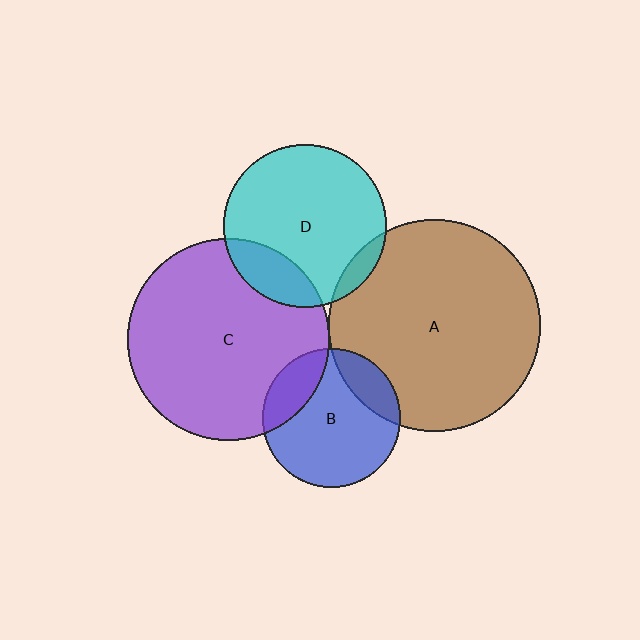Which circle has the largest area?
Circle A (brown).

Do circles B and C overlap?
Yes.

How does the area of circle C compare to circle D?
Approximately 1.5 times.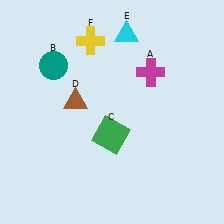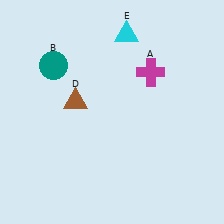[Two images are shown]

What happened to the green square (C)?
The green square (C) was removed in Image 2. It was in the bottom-left area of Image 1.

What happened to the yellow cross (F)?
The yellow cross (F) was removed in Image 2. It was in the top-left area of Image 1.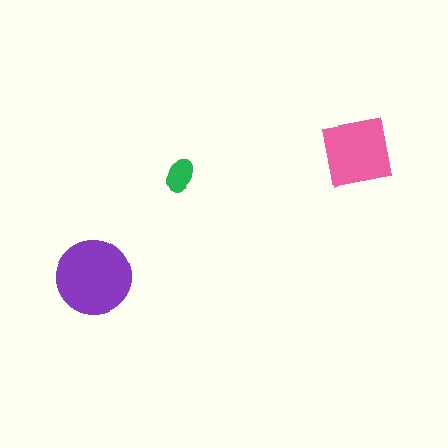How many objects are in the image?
There are 3 objects in the image.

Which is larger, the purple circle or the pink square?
The purple circle.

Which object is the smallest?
The green ellipse.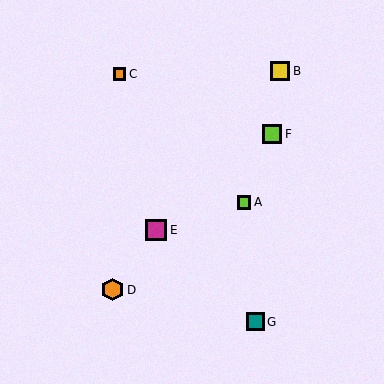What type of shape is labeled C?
Shape C is an orange square.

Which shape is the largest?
The orange hexagon (labeled D) is the largest.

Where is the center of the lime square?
The center of the lime square is at (244, 202).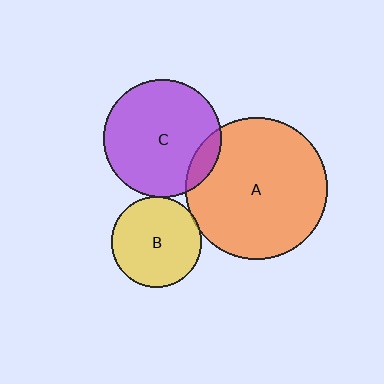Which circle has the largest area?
Circle A (orange).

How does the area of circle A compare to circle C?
Approximately 1.5 times.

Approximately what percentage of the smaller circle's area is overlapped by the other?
Approximately 10%.